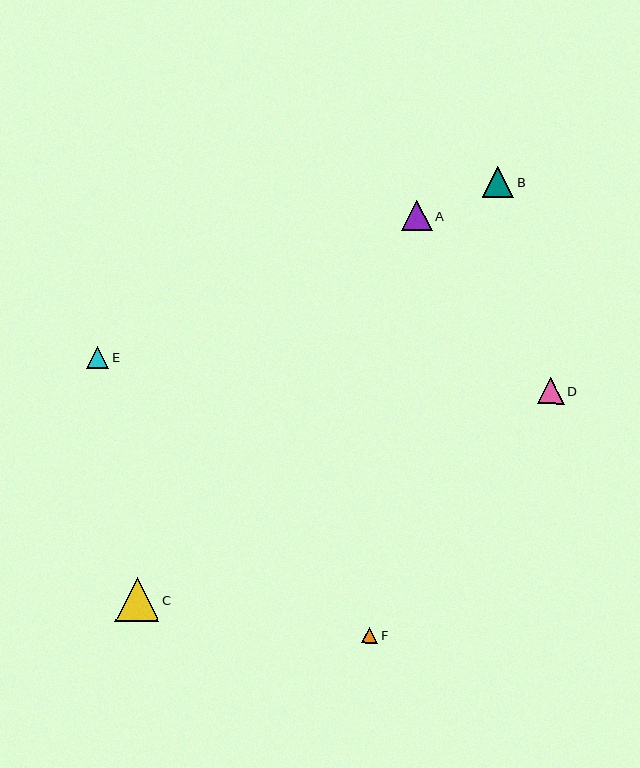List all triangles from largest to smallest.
From largest to smallest: C, B, A, D, E, F.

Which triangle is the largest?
Triangle C is the largest with a size of approximately 44 pixels.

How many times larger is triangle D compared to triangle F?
Triangle D is approximately 1.7 times the size of triangle F.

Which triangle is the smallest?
Triangle F is the smallest with a size of approximately 16 pixels.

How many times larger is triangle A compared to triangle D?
Triangle A is approximately 1.2 times the size of triangle D.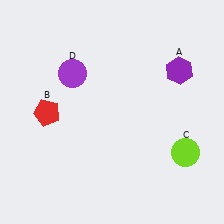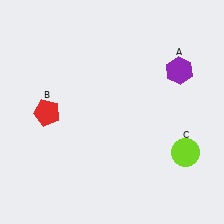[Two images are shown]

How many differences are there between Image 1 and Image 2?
There is 1 difference between the two images.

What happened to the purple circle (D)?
The purple circle (D) was removed in Image 2. It was in the top-left area of Image 1.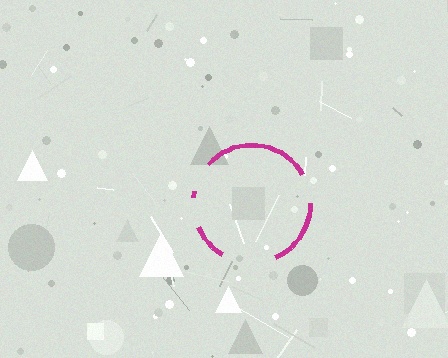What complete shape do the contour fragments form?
The contour fragments form a circle.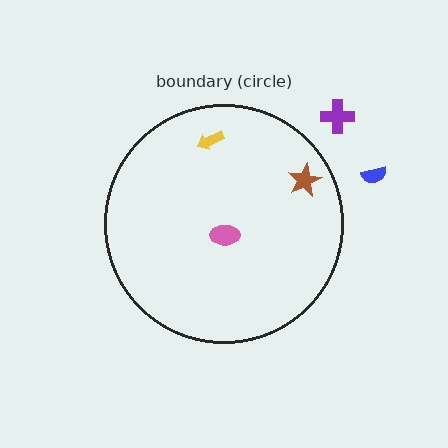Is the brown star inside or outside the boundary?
Inside.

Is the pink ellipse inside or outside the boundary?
Inside.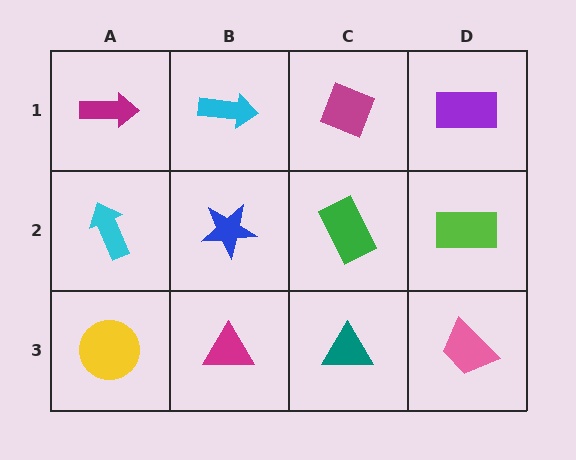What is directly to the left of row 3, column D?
A teal triangle.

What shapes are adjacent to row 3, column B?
A blue star (row 2, column B), a yellow circle (row 3, column A), a teal triangle (row 3, column C).